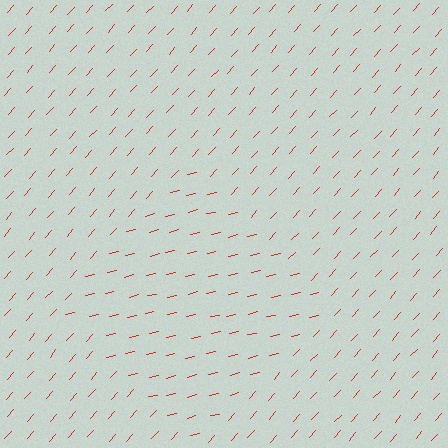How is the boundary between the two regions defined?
The boundary is defined purely by a change in line orientation (approximately 35 degrees difference). All lines are the same color and thickness.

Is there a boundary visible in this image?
Yes, there is a texture boundary formed by a change in line orientation.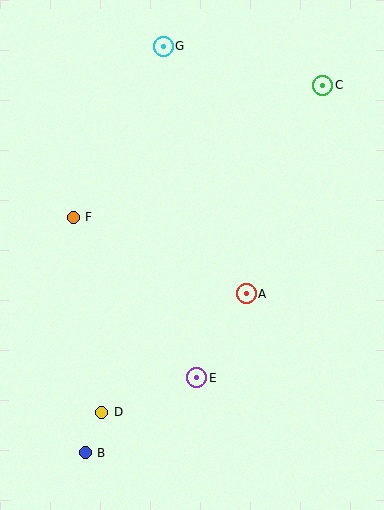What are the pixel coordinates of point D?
Point D is at (102, 412).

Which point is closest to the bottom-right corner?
Point E is closest to the bottom-right corner.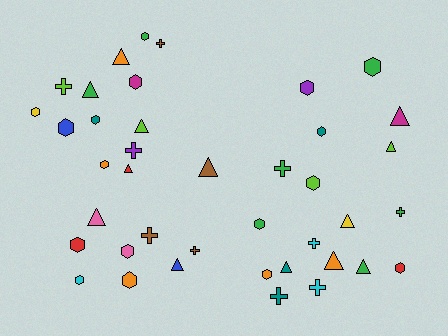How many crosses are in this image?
There are 10 crosses.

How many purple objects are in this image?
There are 2 purple objects.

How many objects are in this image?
There are 40 objects.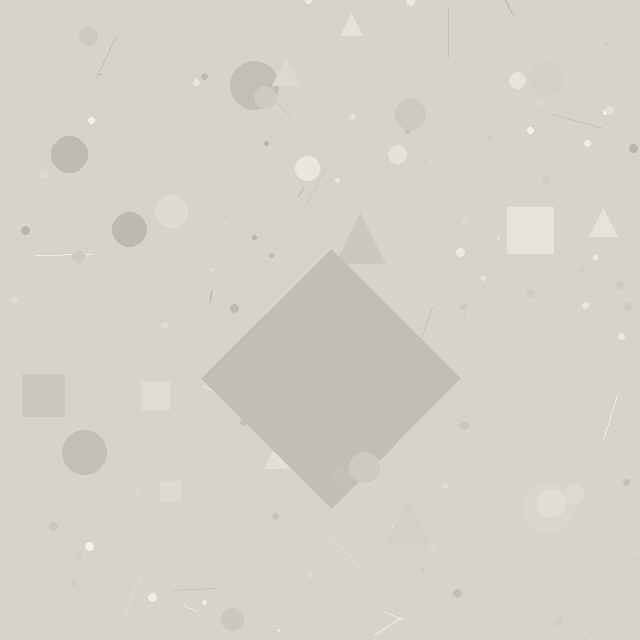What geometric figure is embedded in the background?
A diamond is embedded in the background.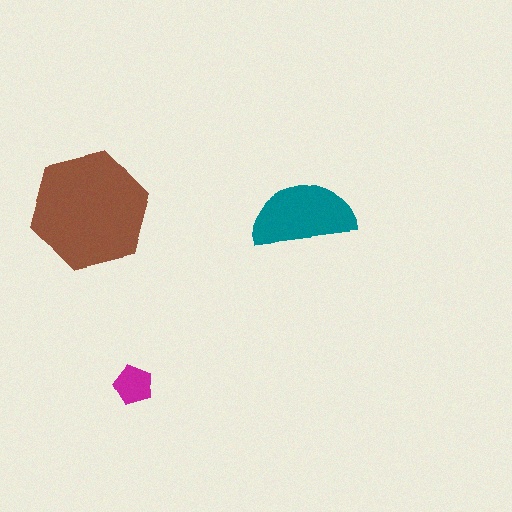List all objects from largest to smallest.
The brown hexagon, the teal semicircle, the magenta pentagon.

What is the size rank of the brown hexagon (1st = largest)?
1st.